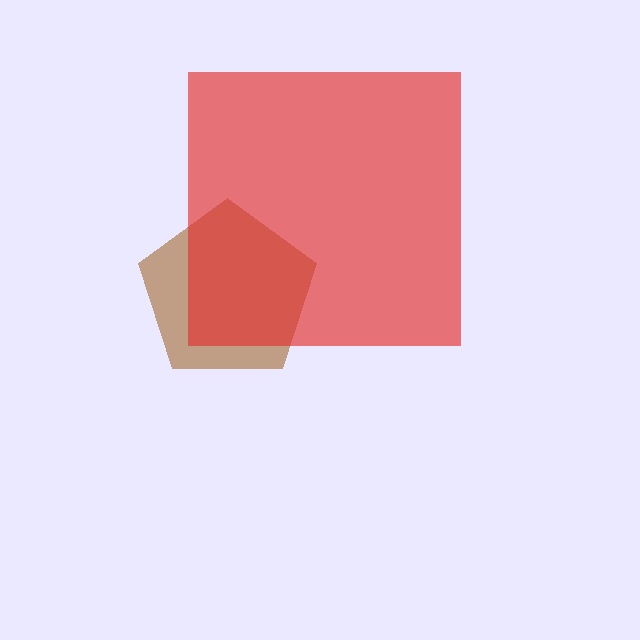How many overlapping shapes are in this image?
There are 2 overlapping shapes in the image.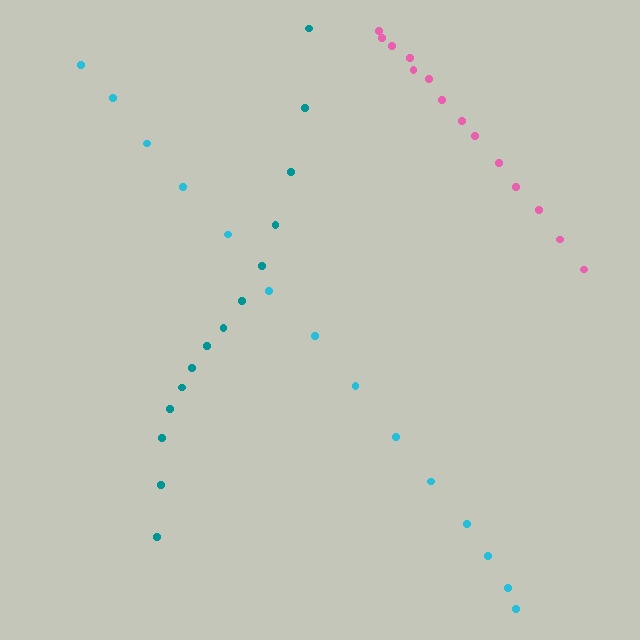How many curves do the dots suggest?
There are 3 distinct paths.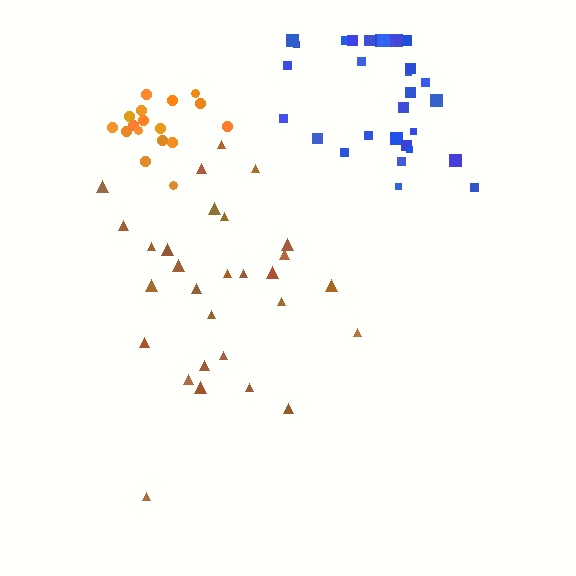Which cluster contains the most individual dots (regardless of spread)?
Blue (30).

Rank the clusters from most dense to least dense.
orange, blue, brown.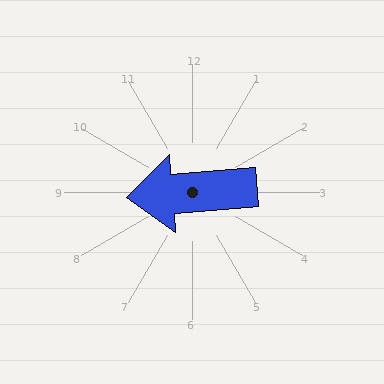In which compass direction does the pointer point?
West.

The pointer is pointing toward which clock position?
Roughly 9 o'clock.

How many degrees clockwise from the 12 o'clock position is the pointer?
Approximately 265 degrees.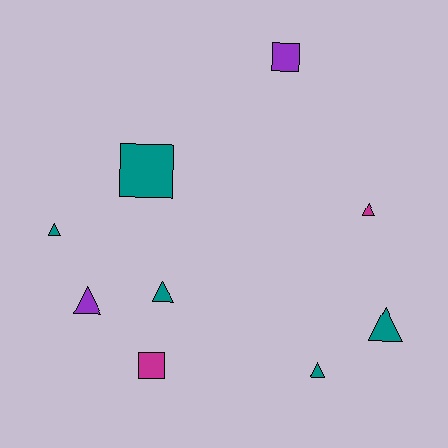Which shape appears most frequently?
Triangle, with 6 objects.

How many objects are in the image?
There are 9 objects.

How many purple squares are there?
There is 1 purple square.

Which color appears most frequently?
Teal, with 5 objects.